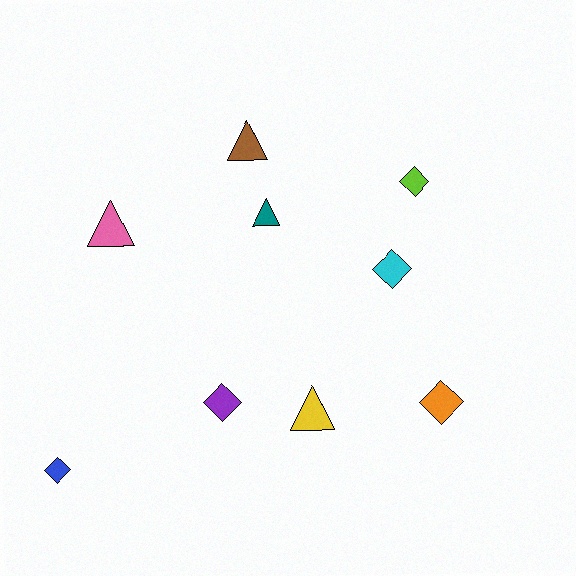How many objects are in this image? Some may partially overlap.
There are 9 objects.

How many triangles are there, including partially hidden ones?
There are 4 triangles.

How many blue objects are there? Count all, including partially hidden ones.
There is 1 blue object.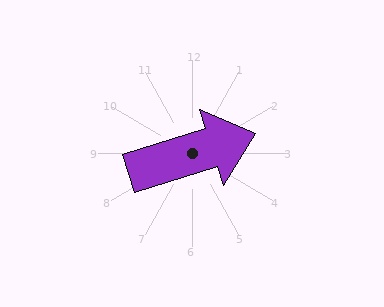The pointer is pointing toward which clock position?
Roughly 2 o'clock.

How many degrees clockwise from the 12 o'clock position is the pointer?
Approximately 72 degrees.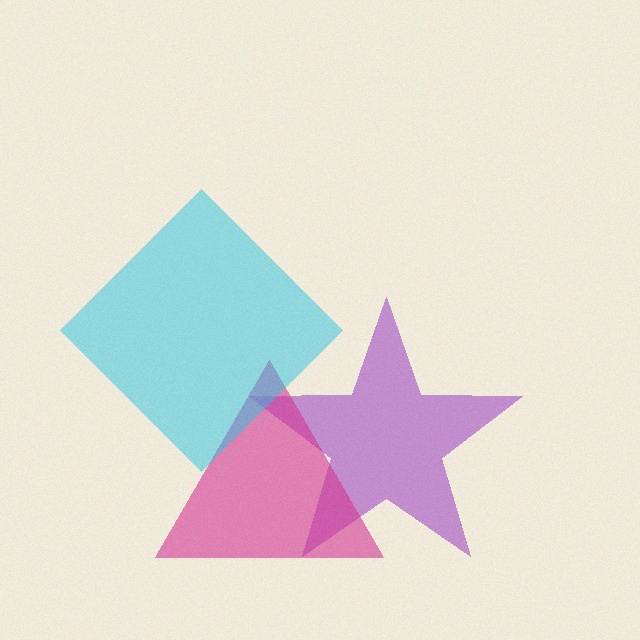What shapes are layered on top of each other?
The layered shapes are: a purple star, a magenta triangle, a cyan diamond.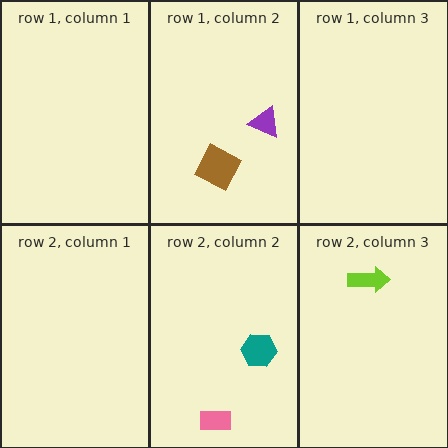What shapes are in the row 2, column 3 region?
The lime arrow.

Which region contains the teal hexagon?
The row 2, column 2 region.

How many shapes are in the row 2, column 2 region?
2.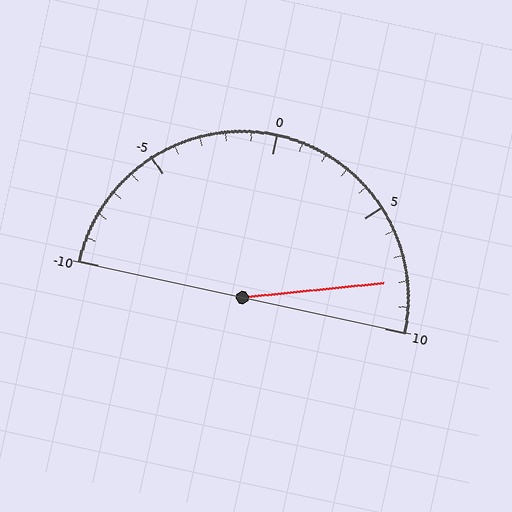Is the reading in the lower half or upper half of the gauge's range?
The reading is in the upper half of the range (-10 to 10).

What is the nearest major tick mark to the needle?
The nearest major tick mark is 10.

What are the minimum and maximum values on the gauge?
The gauge ranges from -10 to 10.